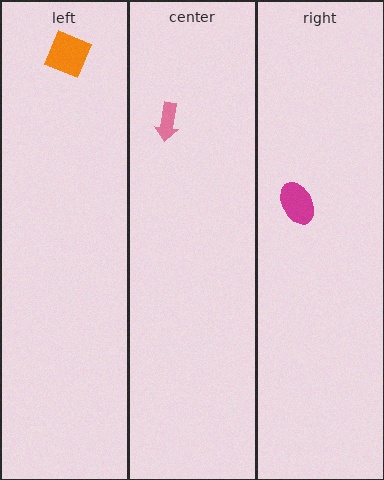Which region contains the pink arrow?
The center region.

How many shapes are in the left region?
1.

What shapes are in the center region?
The pink arrow.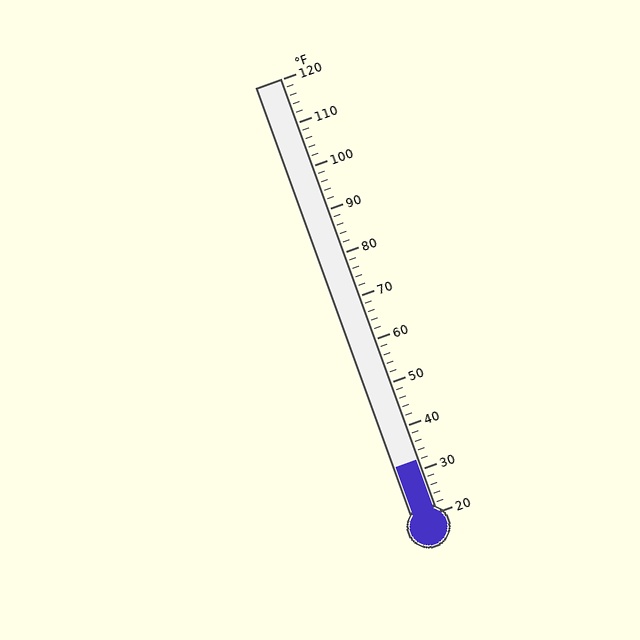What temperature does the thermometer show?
The thermometer shows approximately 32°F.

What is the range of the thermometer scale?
The thermometer scale ranges from 20°F to 120°F.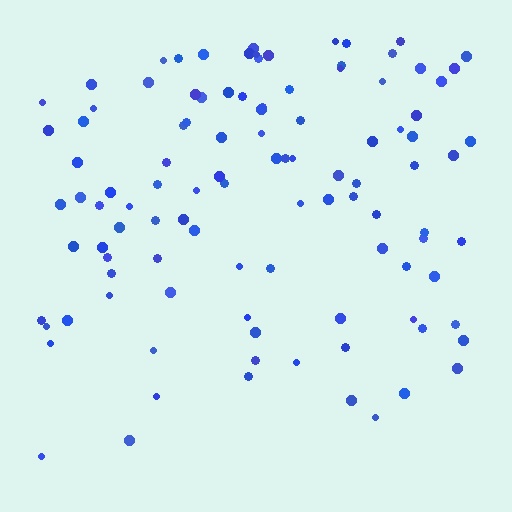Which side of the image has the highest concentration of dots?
The top.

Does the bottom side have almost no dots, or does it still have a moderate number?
Still a moderate number, just noticeably fewer than the top.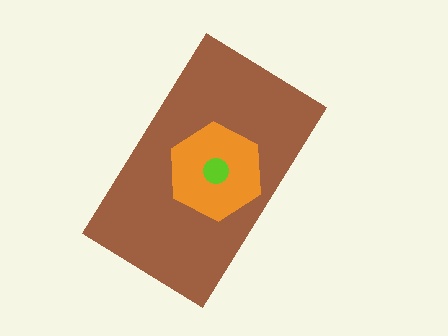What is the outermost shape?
The brown rectangle.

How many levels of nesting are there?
3.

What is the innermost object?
The lime circle.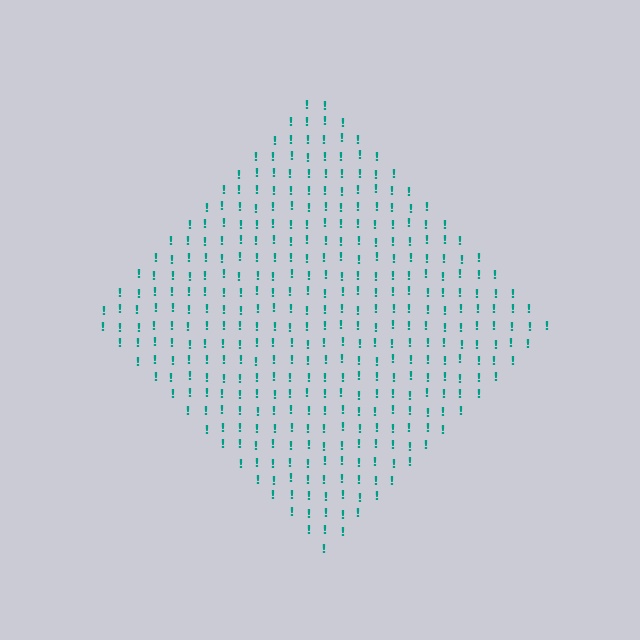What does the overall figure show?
The overall figure shows a diamond.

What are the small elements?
The small elements are exclamation marks.